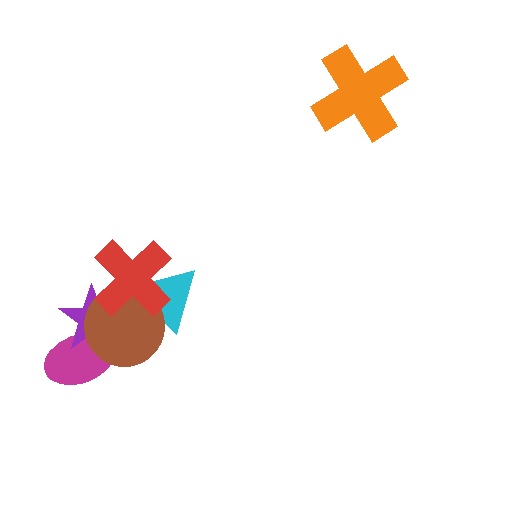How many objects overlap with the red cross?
3 objects overlap with the red cross.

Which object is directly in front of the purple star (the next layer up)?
The brown circle is directly in front of the purple star.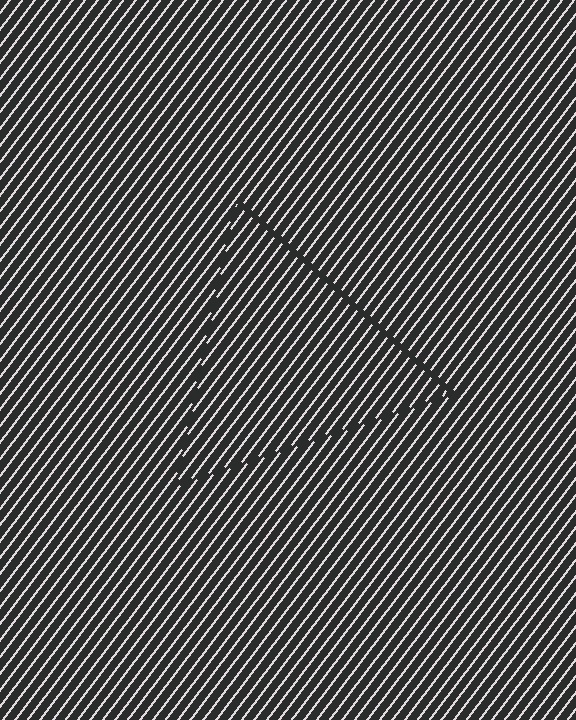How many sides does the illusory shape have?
3 sides — the line-ends trace a triangle.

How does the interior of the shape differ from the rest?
The interior of the shape contains the same grating, shifted by half a period — the contour is defined by the phase discontinuity where line-ends from the inner and outer gratings abut.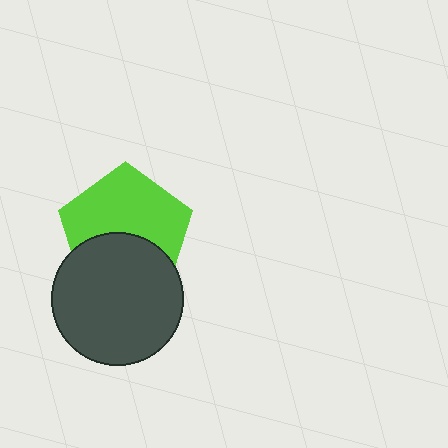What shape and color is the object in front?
The object in front is a dark gray circle.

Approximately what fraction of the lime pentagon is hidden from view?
Roughly 40% of the lime pentagon is hidden behind the dark gray circle.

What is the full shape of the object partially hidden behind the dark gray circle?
The partially hidden object is a lime pentagon.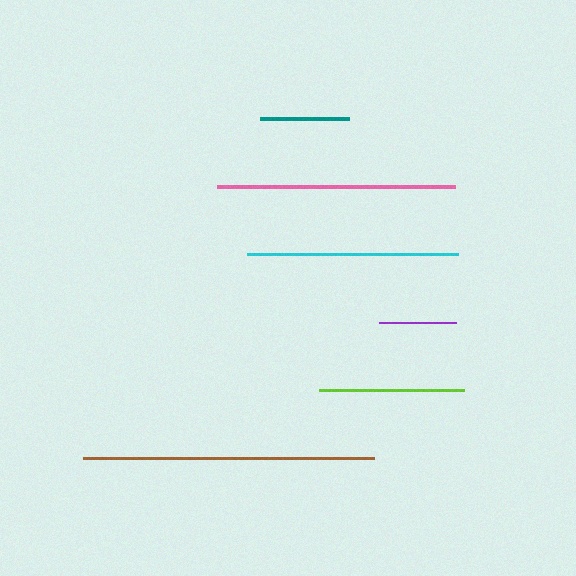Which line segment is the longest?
The brown line is the longest at approximately 292 pixels.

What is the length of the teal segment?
The teal segment is approximately 90 pixels long.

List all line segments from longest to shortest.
From longest to shortest: brown, pink, cyan, lime, teal, purple.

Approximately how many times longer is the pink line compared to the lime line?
The pink line is approximately 1.6 times the length of the lime line.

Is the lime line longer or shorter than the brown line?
The brown line is longer than the lime line.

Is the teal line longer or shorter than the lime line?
The lime line is longer than the teal line.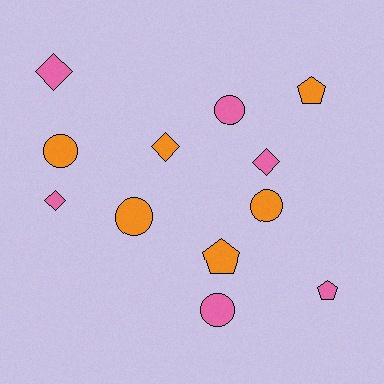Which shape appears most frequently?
Circle, with 5 objects.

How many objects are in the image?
There are 12 objects.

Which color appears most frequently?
Pink, with 6 objects.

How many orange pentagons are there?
There are 2 orange pentagons.